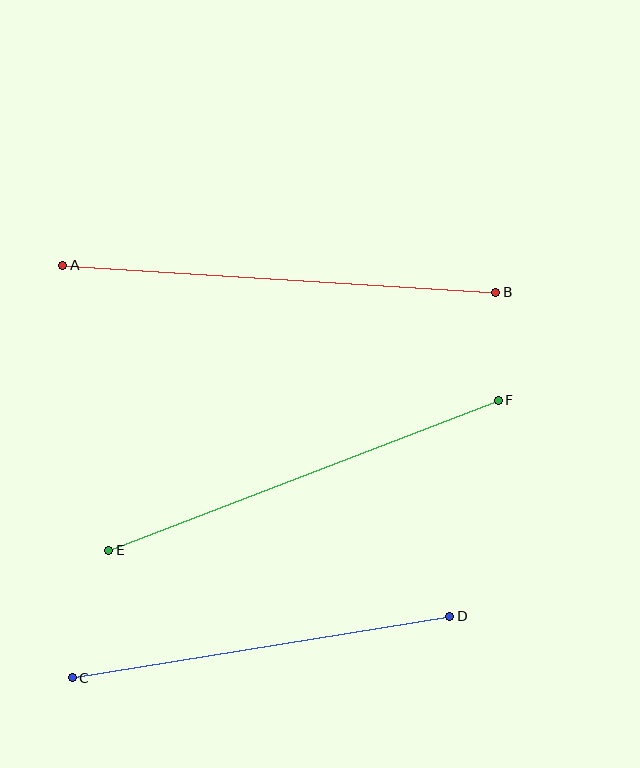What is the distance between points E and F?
The distance is approximately 418 pixels.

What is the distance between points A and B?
The distance is approximately 434 pixels.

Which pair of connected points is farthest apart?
Points A and B are farthest apart.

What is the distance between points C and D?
The distance is approximately 382 pixels.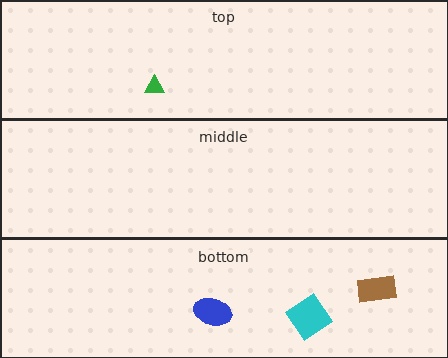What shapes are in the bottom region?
The blue ellipse, the brown rectangle, the cyan diamond.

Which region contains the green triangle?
The top region.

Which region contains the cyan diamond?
The bottom region.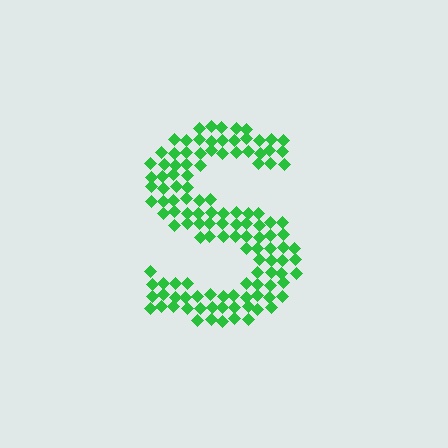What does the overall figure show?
The overall figure shows the letter S.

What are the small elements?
The small elements are diamonds.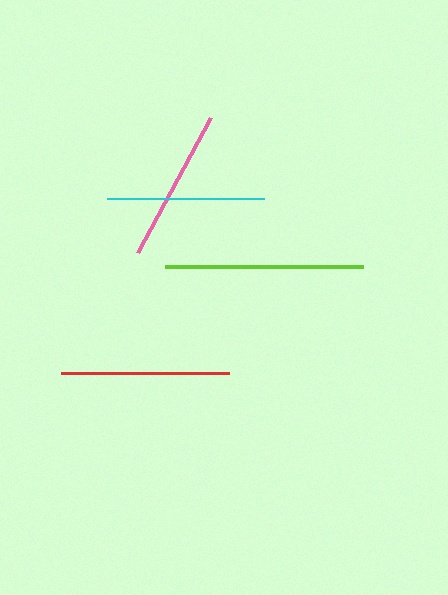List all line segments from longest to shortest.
From longest to shortest: lime, red, cyan, pink.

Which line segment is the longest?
The lime line is the longest at approximately 197 pixels.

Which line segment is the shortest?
The pink line is the shortest at approximately 153 pixels.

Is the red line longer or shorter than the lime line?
The lime line is longer than the red line.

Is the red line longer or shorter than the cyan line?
The red line is longer than the cyan line.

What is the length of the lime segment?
The lime segment is approximately 197 pixels long.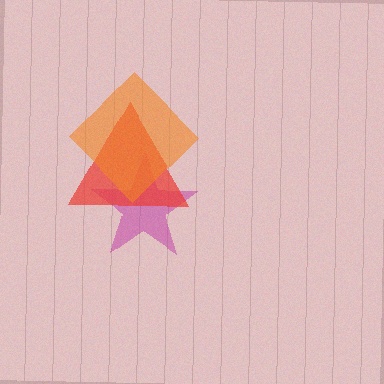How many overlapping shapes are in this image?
There are 3 overlapping shapes in the image.